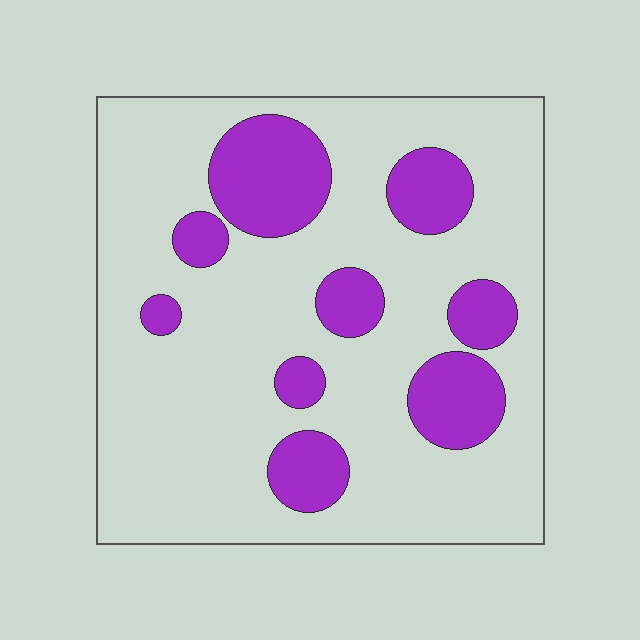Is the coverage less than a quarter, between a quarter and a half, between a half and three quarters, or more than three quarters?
Less than a quarter.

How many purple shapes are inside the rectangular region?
9.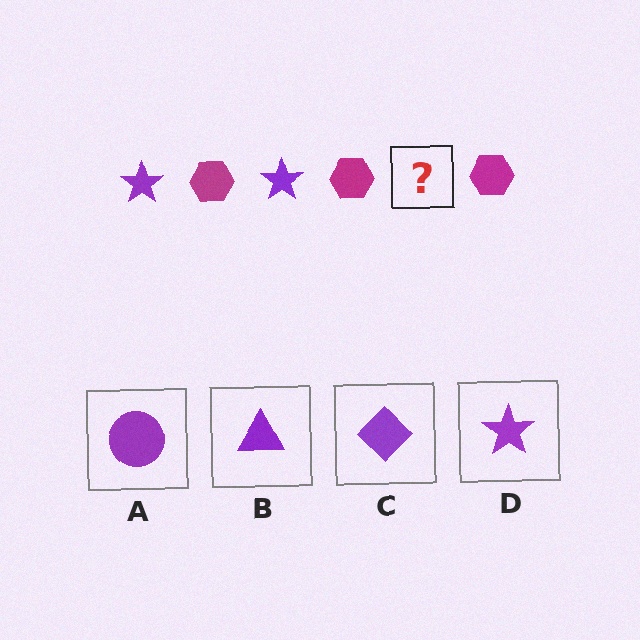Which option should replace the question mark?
Option D.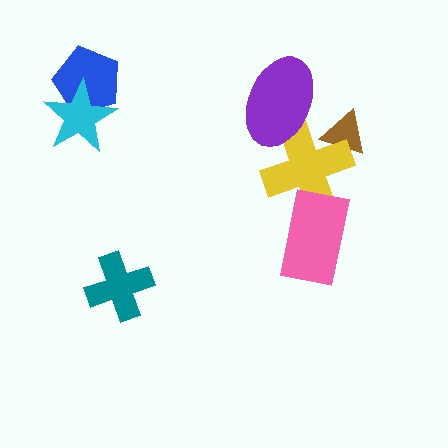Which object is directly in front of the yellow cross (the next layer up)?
The purple ellipse is directly in front of the yellow cross.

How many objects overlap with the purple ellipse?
1 object overlaps with the purple ellipse.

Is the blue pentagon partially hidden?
Yes, it is partially covered by another shape.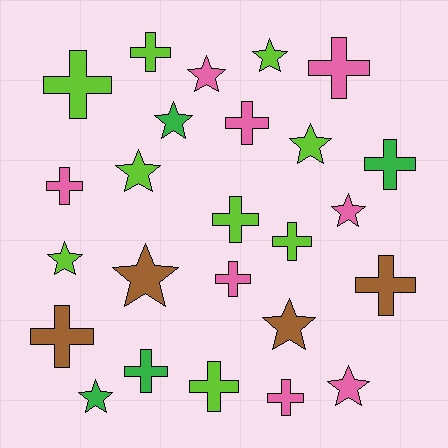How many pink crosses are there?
There are 5 pink crosses.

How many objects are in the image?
There are 25 objects.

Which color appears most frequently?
Lime, with 9 objects.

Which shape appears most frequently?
Cross, with 14 objects.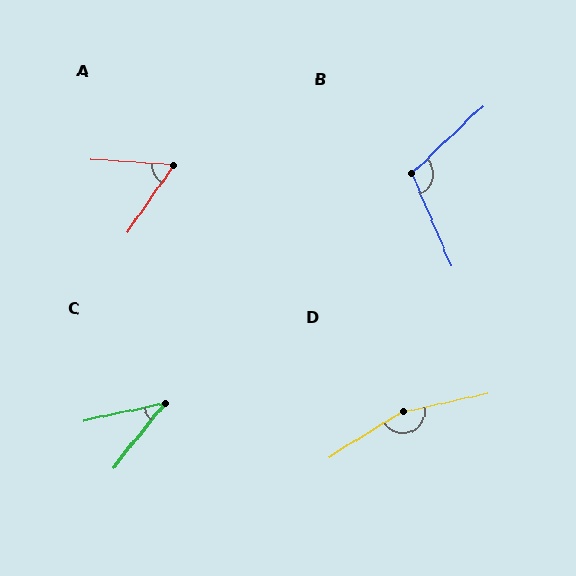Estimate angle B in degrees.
Approximately 110 degrees.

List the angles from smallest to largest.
C (39°), A (59°), B (110°), D (161°).